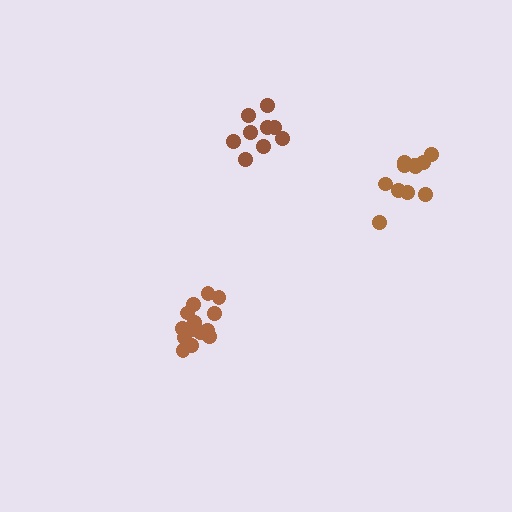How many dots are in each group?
Group 1: 9 dots, Group 2: 14 dots, Group 3: 11 dots (34 total).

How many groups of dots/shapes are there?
There are 3 groups.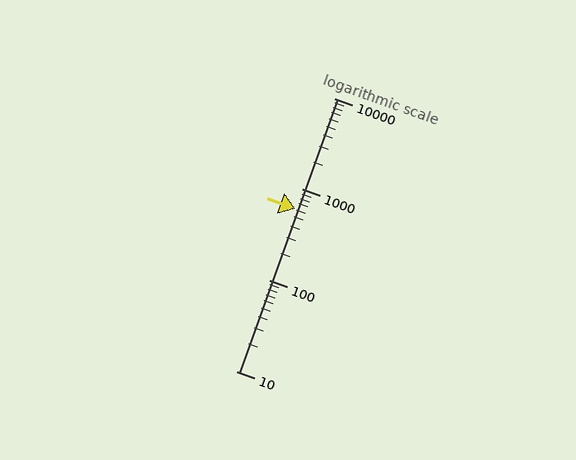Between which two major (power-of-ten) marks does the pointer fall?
The pointer is between 100 and 1000.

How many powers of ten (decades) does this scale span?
The scale spans 3 decades, from 10 to 10000.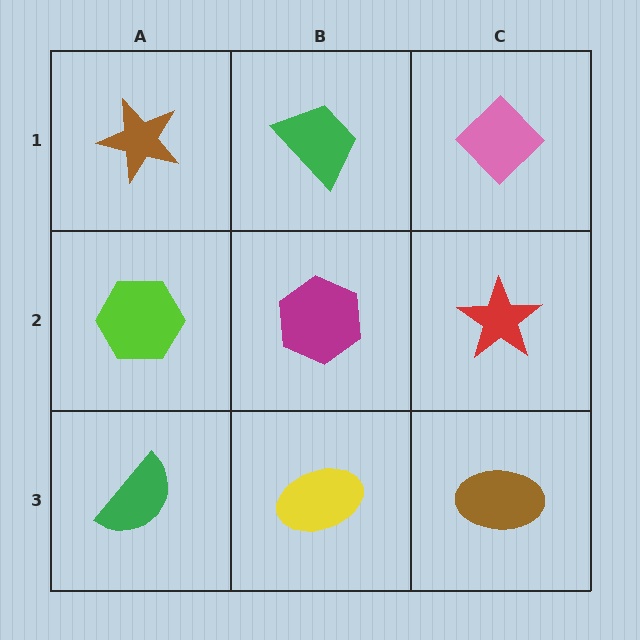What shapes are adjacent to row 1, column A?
A lime hexagon (row 2, column A), a green trapezoid (row 1, column B).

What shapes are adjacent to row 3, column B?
A magenta hexagon (row 2, column B), a green semicircle (row 3, column A), a brown ellipse (row 3, column C).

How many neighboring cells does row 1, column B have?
3.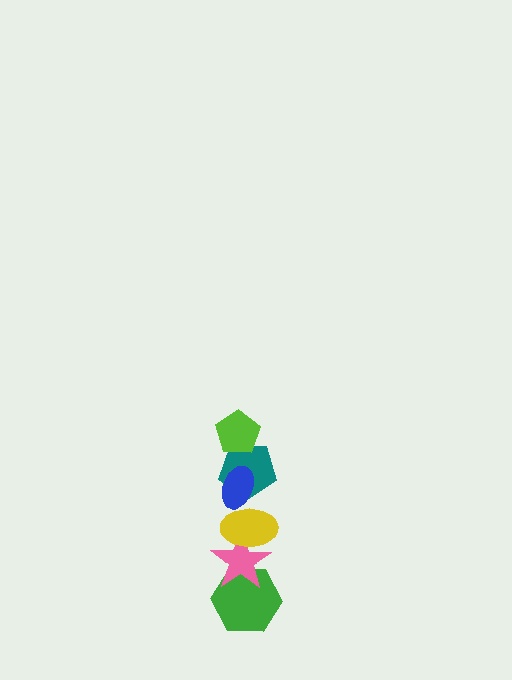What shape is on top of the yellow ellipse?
The teal pentagon is on top of the yellow ellipse.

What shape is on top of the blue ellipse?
The lime pentagon is on top of the blue ellipse.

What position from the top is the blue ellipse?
The blue ellipse is 2nd from the top.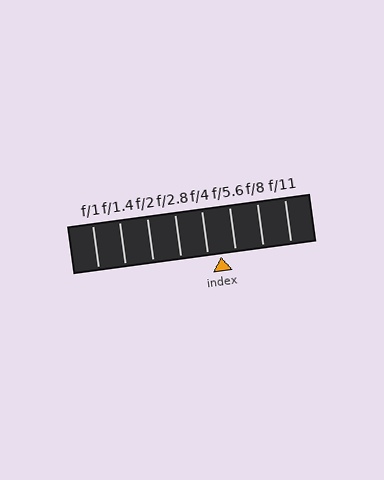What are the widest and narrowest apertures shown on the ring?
The widest aperture shown is f/1 and the narrowest is f/11.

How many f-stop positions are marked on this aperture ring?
There are 8 f-stop positions marked.